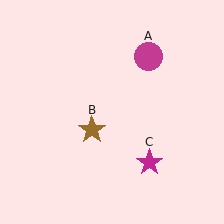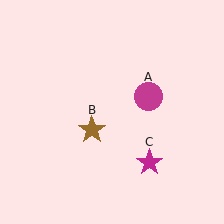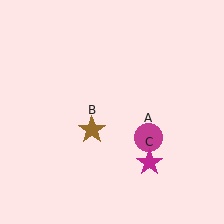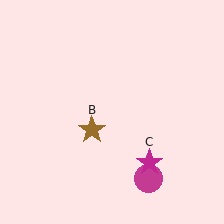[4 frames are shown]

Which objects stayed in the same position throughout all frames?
Brown star (object B) and magenta star (object C) remained stationary.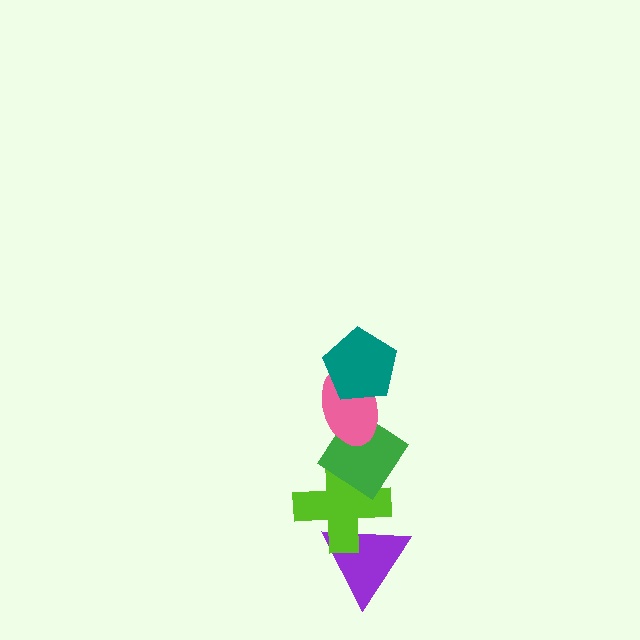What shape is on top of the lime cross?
The green diamond is on top of the lime cross.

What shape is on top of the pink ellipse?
The teal pentagon is on top of the pink ellipse.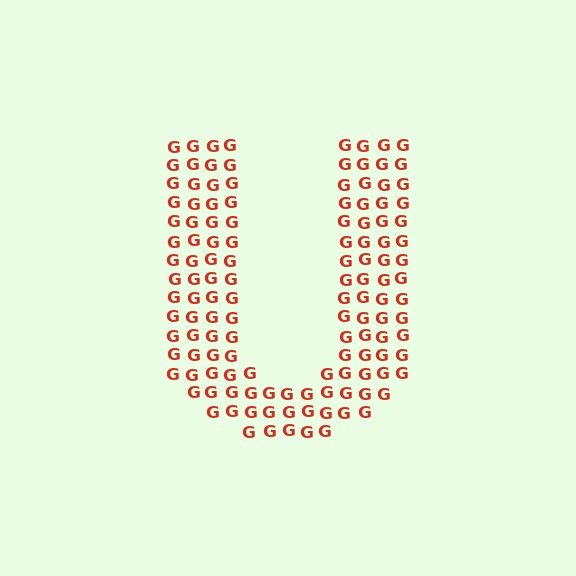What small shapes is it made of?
It is made of small letter G's.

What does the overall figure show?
The overall figure shows the letter U.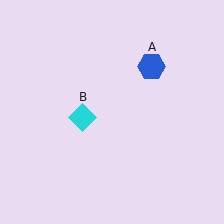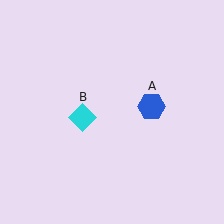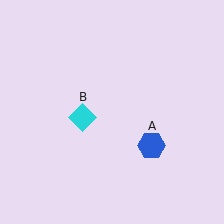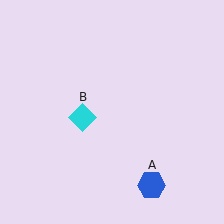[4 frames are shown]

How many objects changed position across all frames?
1 object changed position: blue hexagon (object A).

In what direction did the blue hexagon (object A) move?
The blue hexagon (object A) moved down.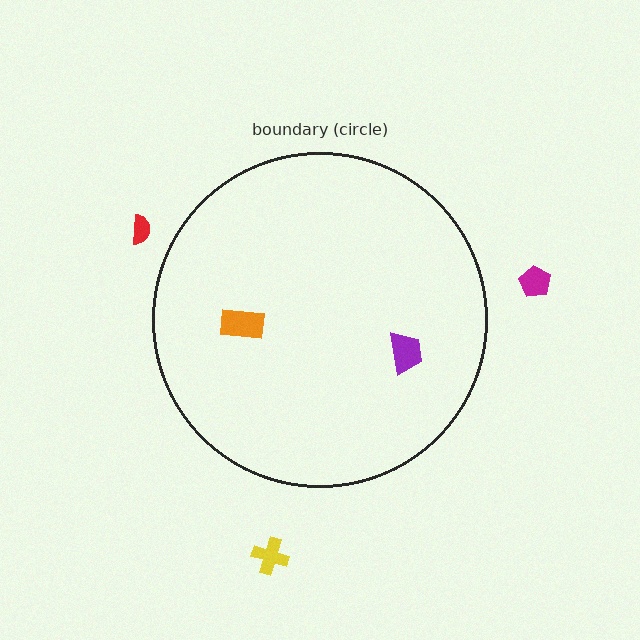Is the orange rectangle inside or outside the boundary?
Inside.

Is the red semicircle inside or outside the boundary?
Outside.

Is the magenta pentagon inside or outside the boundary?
Outside.